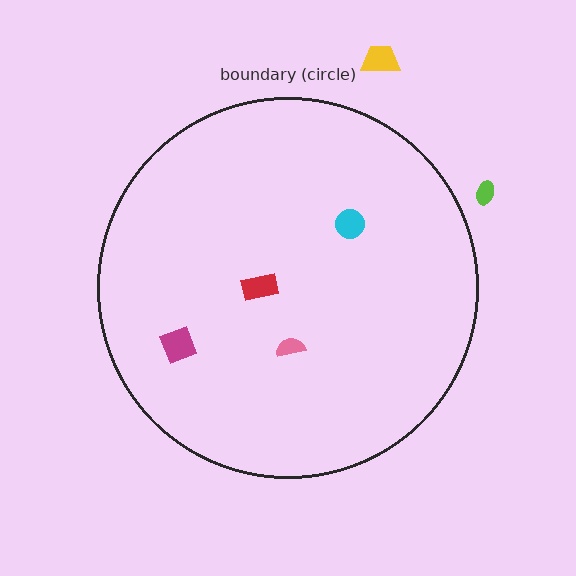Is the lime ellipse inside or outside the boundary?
Outside.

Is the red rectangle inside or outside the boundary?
Inside.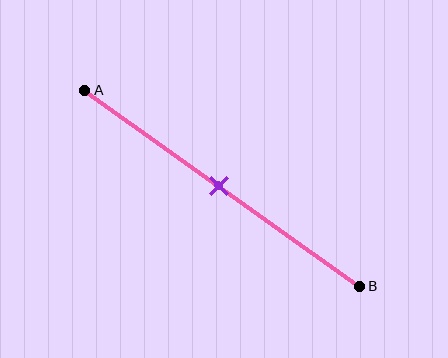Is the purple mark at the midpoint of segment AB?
Yes, the mark is approximately at the midpoint.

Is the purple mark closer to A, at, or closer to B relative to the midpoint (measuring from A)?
The purple mark is approximately at the midpoint of segment AB.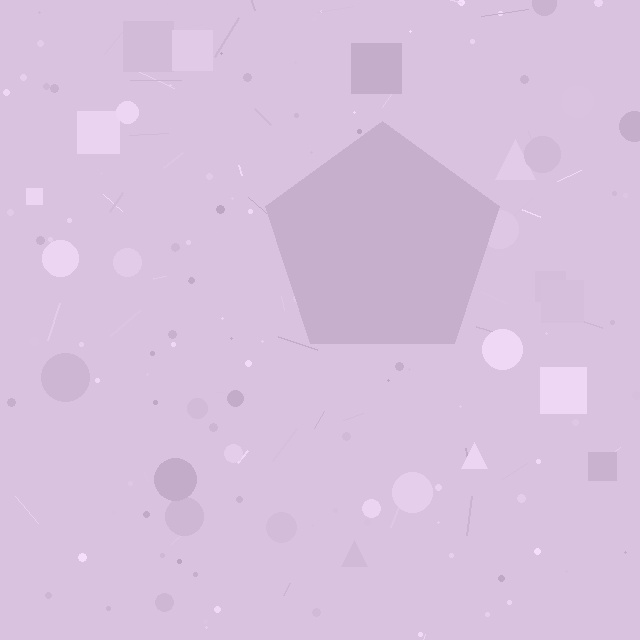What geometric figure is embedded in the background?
A pentagon is embedded in the background.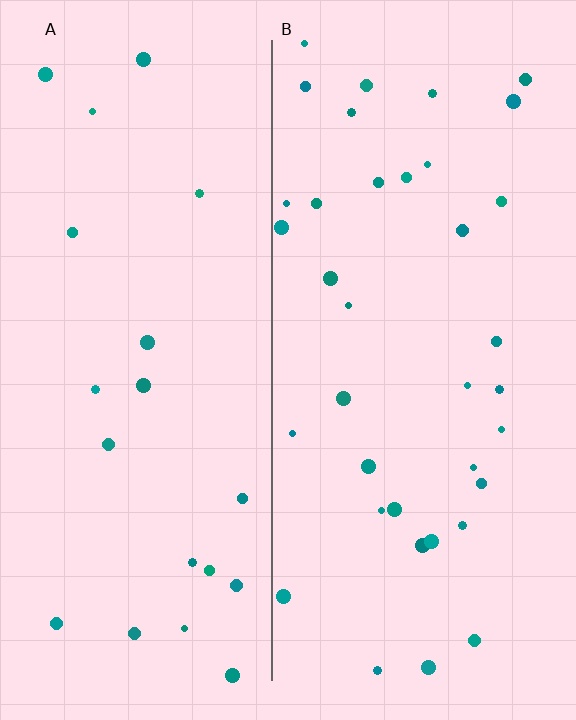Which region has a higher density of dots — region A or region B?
B (the right).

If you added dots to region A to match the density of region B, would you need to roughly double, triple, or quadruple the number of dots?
Approximately double.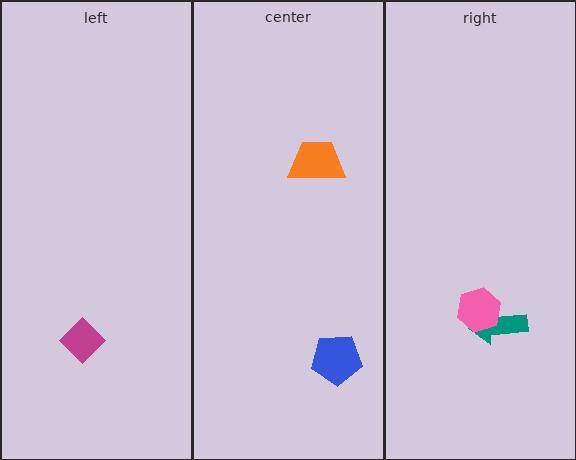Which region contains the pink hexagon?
The right region.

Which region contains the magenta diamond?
The left region.